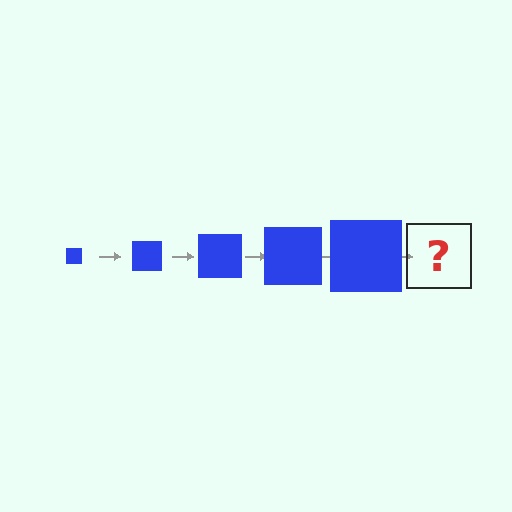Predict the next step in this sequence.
The next step is a blue square, larger than the previous one.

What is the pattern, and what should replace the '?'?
The pattern is that the square gets progressively larger each step. The '?' should be a blue square, larger than the previous one.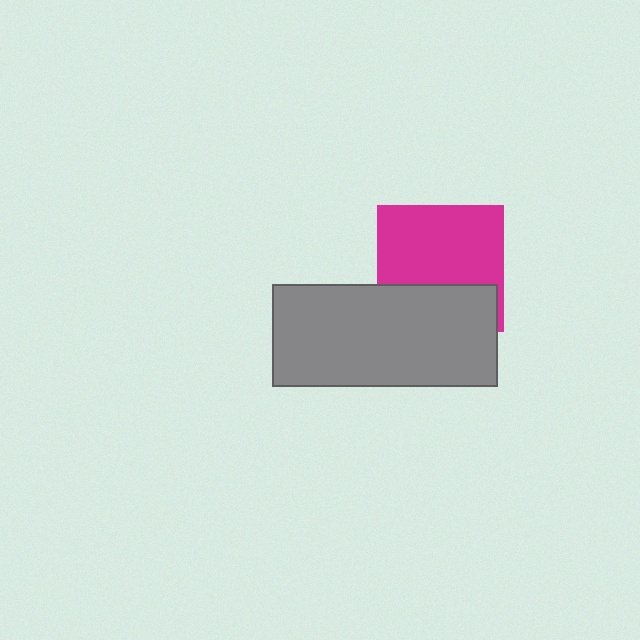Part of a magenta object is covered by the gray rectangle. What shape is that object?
It is a square.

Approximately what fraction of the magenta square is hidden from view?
Roughly 36% of the magenta square is hidden behind the gray rectangle.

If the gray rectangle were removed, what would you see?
You would see the complete magenta square.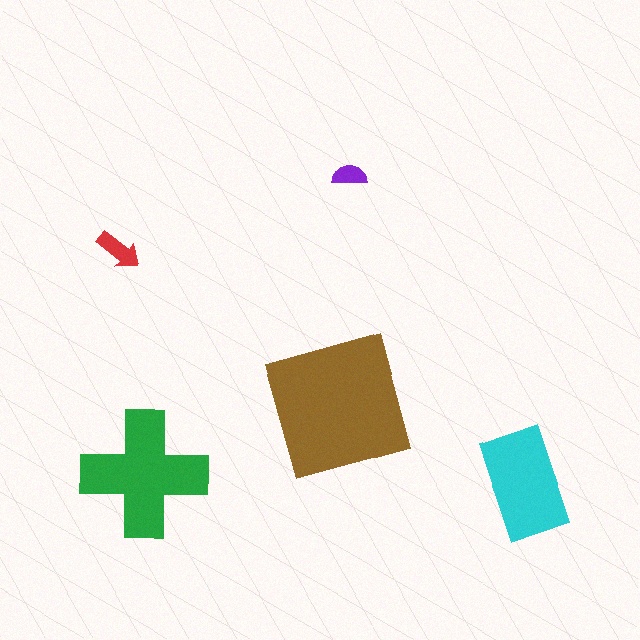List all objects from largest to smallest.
The brown square, the green cross, the cyan rectangle, the red arrow, the purple semicircle.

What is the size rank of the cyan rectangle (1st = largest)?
3rd.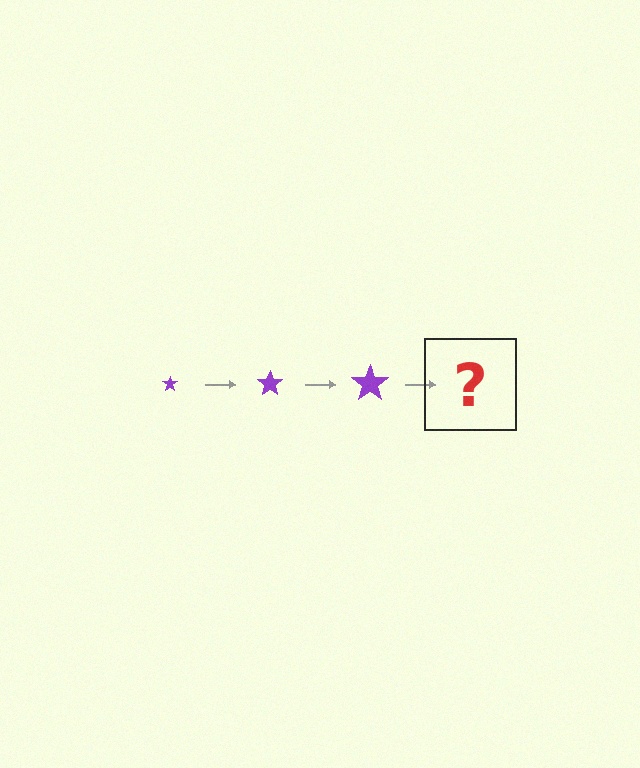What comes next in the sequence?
The next element should be a purple star, larger than the previous one.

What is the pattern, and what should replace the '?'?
The pattern is that the star gets progressively larger each step. The '?' should be a purple star, larger than the previous one.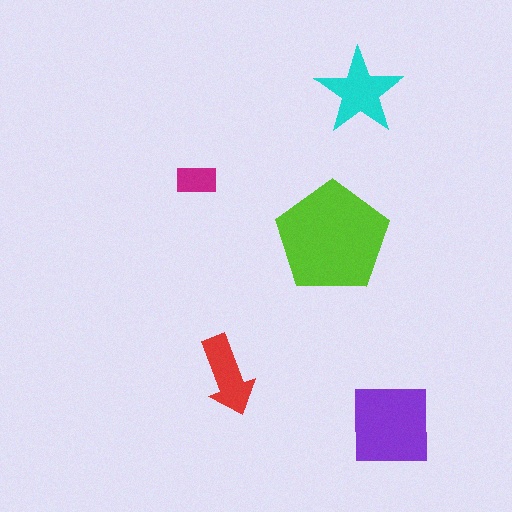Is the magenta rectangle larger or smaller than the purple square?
Smaller.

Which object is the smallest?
The magenta rectangle.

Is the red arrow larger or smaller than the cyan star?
Smaller.